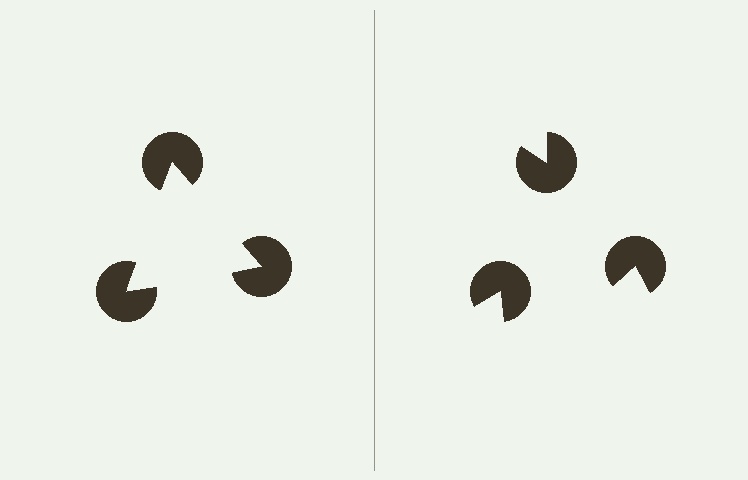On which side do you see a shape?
An illusory triangle appears on the left side. On the right side the wedge cuts are rotated, so no coherent shape forms.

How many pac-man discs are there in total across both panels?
6 — 3 on each side.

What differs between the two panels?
The pac-man discs are positioned identically on both sides; only the wedge orientations differ. On the left they align to a triangle; on the right they are misaligned.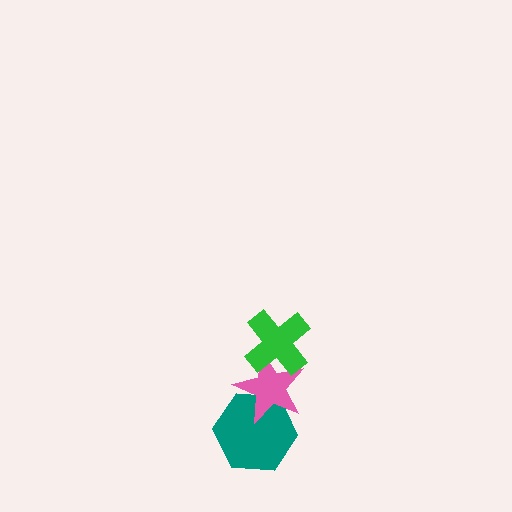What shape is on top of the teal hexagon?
The pink star is on top of the teal hexagon.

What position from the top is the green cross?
The green cross is 1st from the top.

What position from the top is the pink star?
The pink star is 2nd from the top.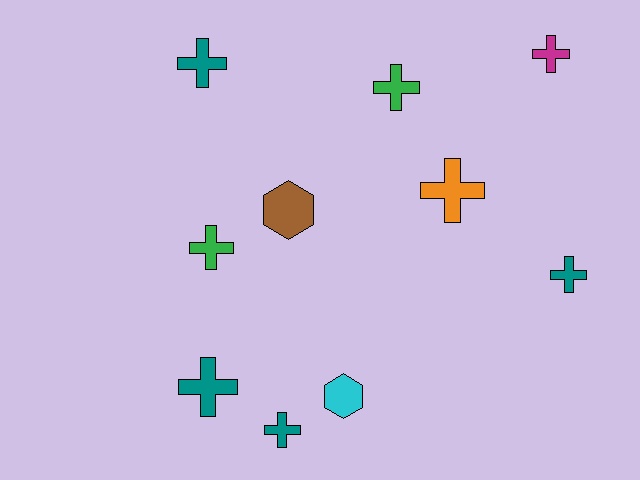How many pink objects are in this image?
There are no pink objects.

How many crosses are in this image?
There are 8 crosses.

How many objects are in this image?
There are 10 objects.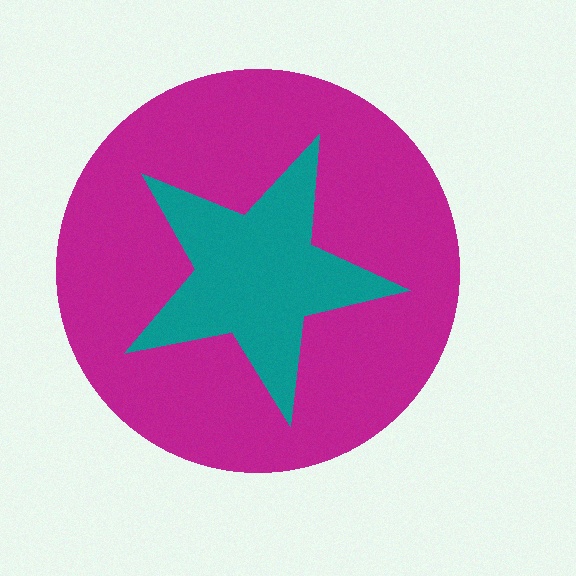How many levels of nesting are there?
2.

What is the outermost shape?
The magenta circle.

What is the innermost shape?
The teal star.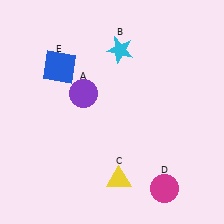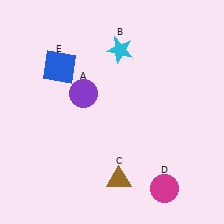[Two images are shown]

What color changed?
The triangle (C) changed from yellow in Image 1 to brown in Image 2.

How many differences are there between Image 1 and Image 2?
There is 1 difference between the two images.